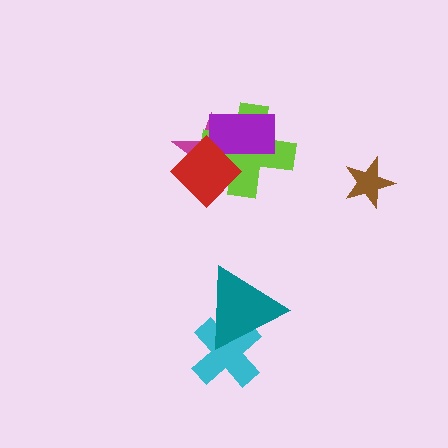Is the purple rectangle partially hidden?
Yes, it is partially covered by another shape.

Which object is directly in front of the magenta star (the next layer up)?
The lime cross is directly in front of the magenta star.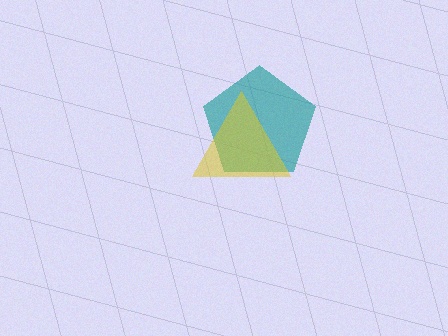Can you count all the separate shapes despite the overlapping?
Yes, there are 2 separate shapes.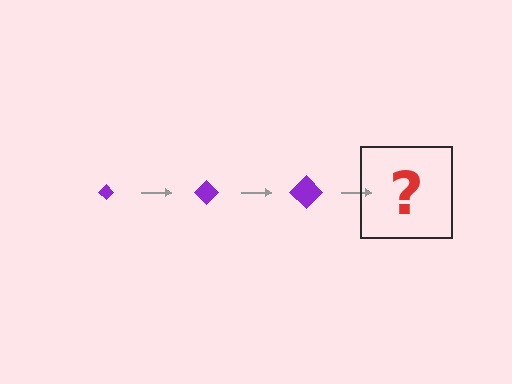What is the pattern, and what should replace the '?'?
The pattern is that the diamond gets progressively larger each step. The '?' should be a purple diamond, larger than the previous one.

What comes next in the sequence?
The next element should be a purple diamond, larger than the previous one.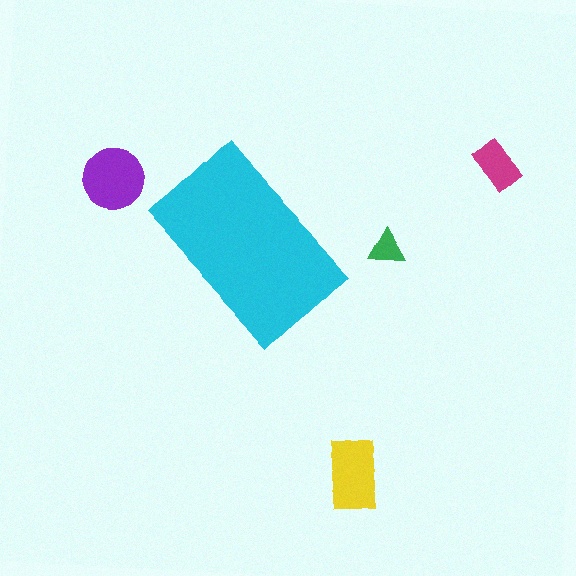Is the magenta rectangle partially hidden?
No, the magenta rectangle is fully visible.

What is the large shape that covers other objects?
A cyan rectangle.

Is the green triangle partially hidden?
No, the green triangle is fully visible.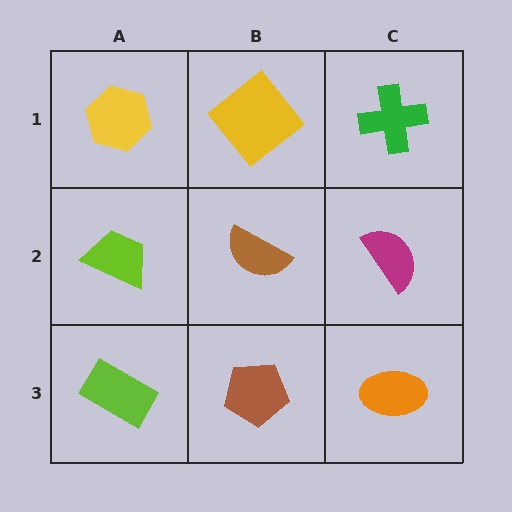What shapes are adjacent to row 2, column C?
A green cross (row 1, column C), an orange ellipse (row 3, column C), a brown semicircle (row 2, column B).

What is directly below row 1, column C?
A magenta semicircle.